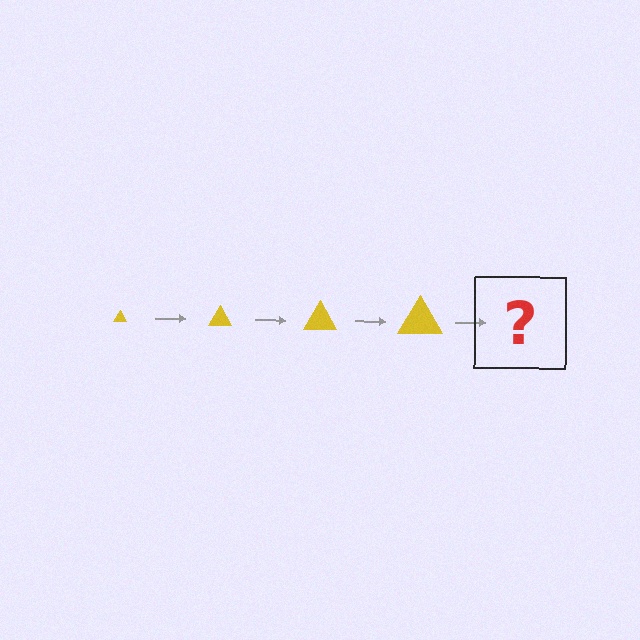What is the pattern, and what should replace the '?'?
The pattern is that the triangle gets progressively larger each step. The '?' should be a yellow triangle, larger than the previous one.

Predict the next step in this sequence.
The next step is a yellow triangle, larger than the previous one.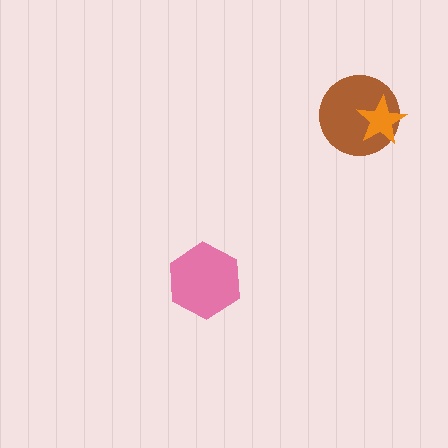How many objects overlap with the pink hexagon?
0 objects overlap with the pink hexagon.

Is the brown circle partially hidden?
Yes, it is partially covered by another shape.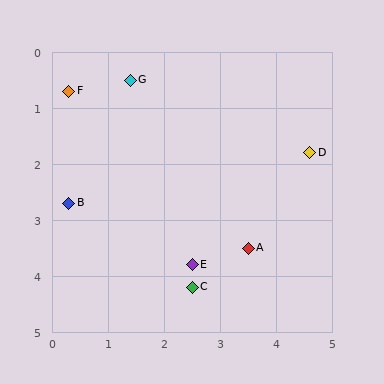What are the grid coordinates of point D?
Point D is at approximately (4.6, 1.8).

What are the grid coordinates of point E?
Point E is at approximately (2.5, 3.8).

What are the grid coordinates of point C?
Point C is at approximately (2.5, 4.2).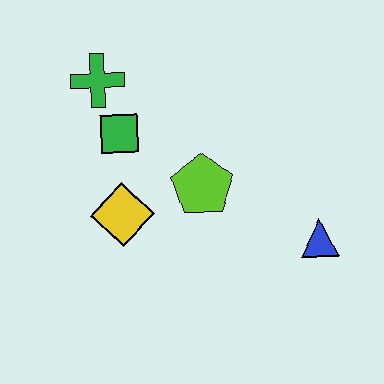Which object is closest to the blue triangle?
The lime pentagon is closest to the blue triangle.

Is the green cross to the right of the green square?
No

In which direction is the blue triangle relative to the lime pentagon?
The blue triangle is to the right of the lime pentagon.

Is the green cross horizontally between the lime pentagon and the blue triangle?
No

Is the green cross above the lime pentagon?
Yes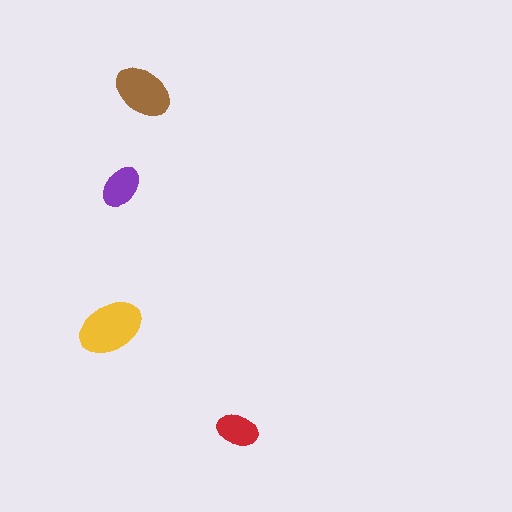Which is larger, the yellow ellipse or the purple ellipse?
The yellow one.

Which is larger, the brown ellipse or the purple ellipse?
The brown one.